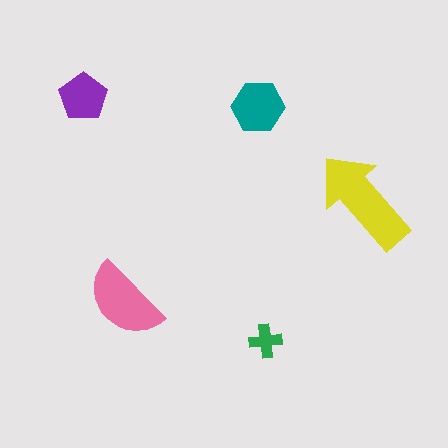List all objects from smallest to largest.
The green cross, the purple pentagon, the teal hexagon, the pink semicircle, the yellow arrow.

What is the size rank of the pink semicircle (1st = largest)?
2nd.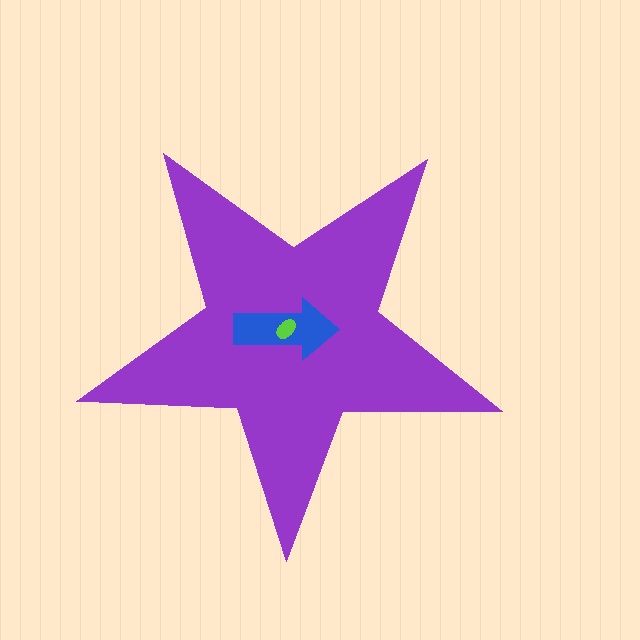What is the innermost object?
The lime ellipse.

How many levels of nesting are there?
3.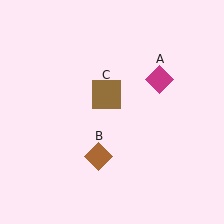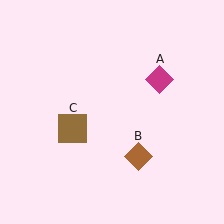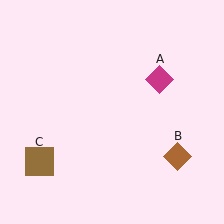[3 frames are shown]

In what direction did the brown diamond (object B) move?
The brown diamond (object B) moved right.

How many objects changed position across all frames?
2 objects changed position: brown diamond (object B), brown square (object C).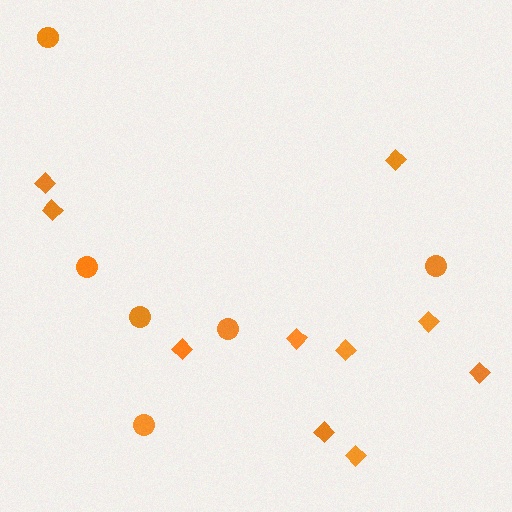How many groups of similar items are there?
There are 2 groups: one group of circles (6) and one group of diamonds (10).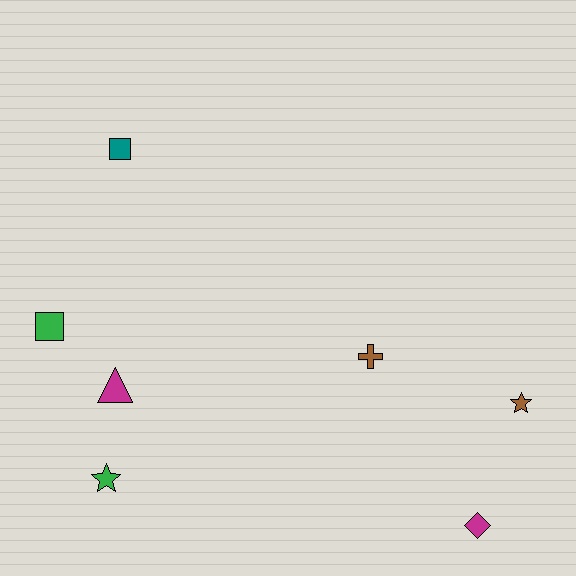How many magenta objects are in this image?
There are 2 magenta objects.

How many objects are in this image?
There are 7 objects.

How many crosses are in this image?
There is 1 cross.